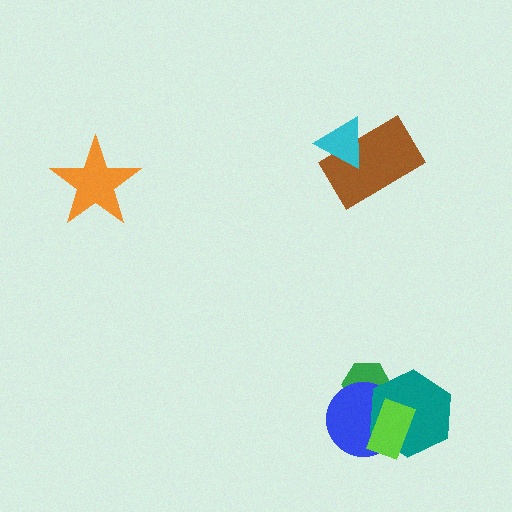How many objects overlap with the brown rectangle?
1 object overlaps with the brown rectangle.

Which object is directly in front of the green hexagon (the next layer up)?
The blue circle is directly in front of the green hexagon.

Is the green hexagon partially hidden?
Yes, it is partially covered by another shape.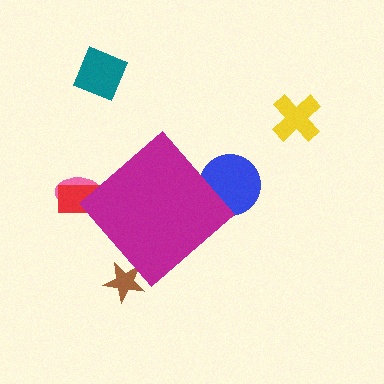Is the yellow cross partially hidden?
No, the yellow cross is fully visible.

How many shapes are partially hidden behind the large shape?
4 shapes are partially hidden.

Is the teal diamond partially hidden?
No, the teal diamond is fully visible.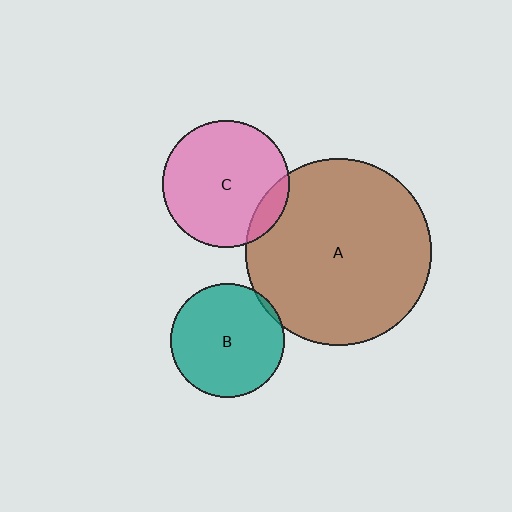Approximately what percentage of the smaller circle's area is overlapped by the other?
Approximately 10%.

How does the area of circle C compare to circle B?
Approximately 1.2 times.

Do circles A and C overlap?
Yes.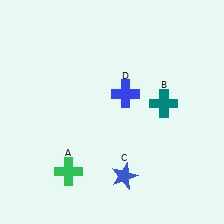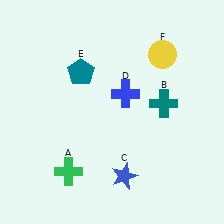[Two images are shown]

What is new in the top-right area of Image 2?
A yellow circle (F) was added in the top-right area of Image 2.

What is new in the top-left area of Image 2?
A teal pentagon (E) was added in the top-left area of Image 2.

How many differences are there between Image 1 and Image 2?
There are 2 differences between the two images.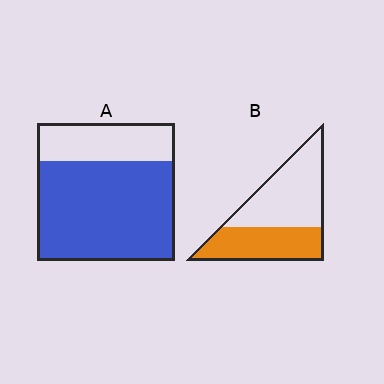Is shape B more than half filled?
No.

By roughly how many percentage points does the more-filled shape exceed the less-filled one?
By roughly 30 percentage points (A over B).